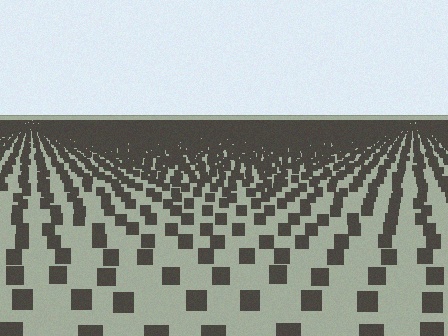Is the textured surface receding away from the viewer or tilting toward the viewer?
The surface is receding away from the viewer. Texture elements get smaller and denser toward the top.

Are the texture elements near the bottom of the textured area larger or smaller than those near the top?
Larger. Near the bottom, elements are closer to the viewer and appear at a bigger on-screen size.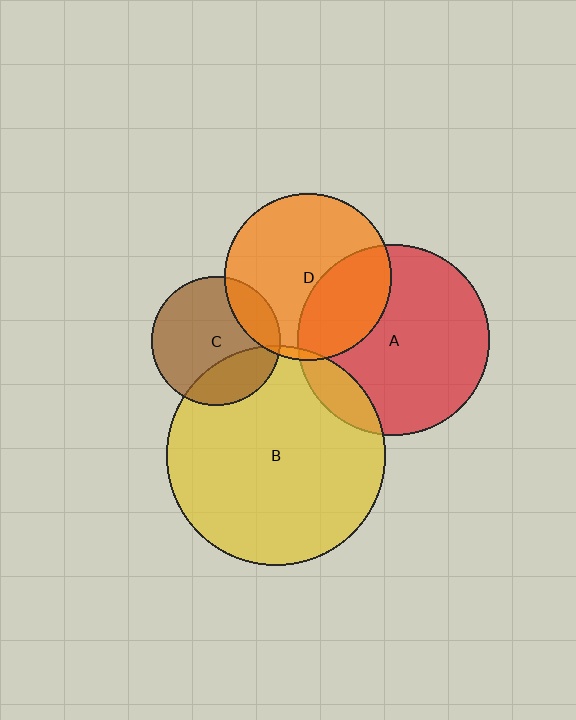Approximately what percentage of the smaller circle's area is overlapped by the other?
Approximately 35%.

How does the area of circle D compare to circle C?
Approximately 1.7 times.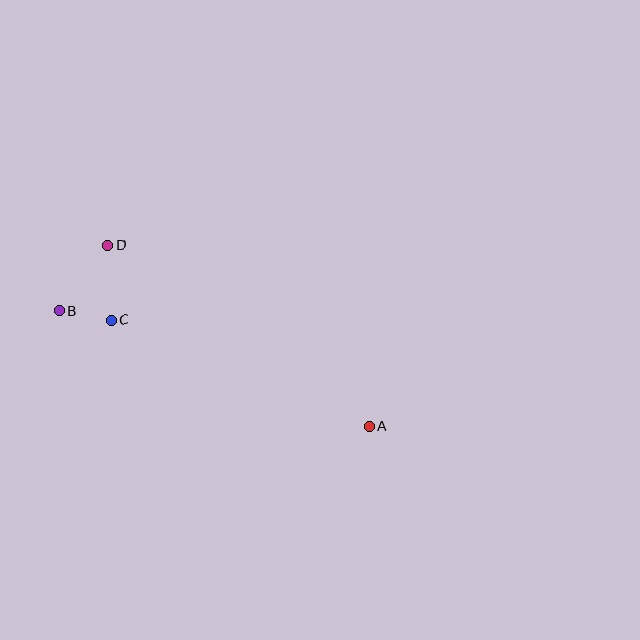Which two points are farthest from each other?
Points A and B are farthest from each other.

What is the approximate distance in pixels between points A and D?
The distance between A and D is approximately 318 pixels.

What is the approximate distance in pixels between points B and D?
The distance between B and D is approximately 82 pixels.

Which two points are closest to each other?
Points B and C are closest to each other.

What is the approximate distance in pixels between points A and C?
The distance between A and C is approximately 279 pixels.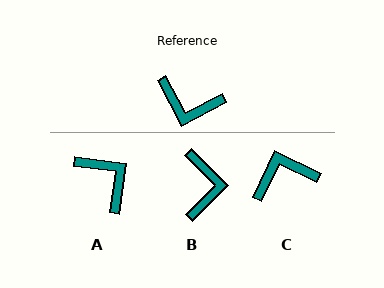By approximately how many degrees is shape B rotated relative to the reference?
Approximately 108 degrees counter-clockwise.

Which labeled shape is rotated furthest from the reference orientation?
A, about 145 degrees away.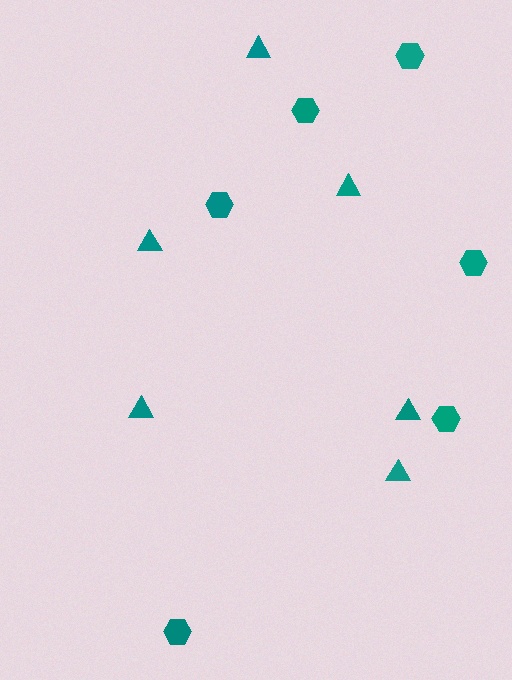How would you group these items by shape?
There are 2 groups: one group of hexagons (6) and one group of triangles (6).